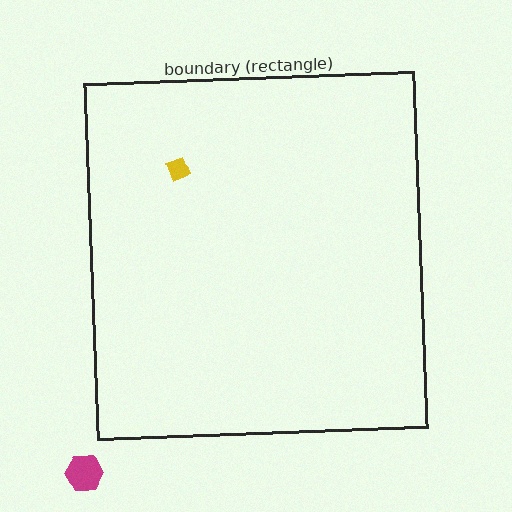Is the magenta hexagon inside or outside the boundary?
Outside.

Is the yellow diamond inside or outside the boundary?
Inside.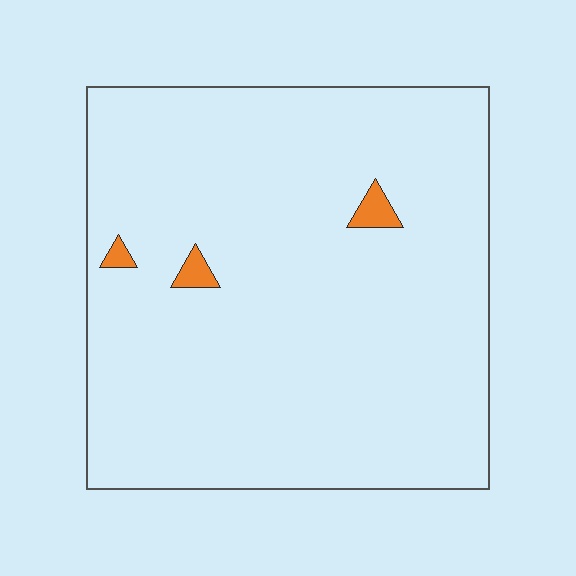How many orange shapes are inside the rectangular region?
3.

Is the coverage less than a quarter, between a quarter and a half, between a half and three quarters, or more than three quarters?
Less than a quarter.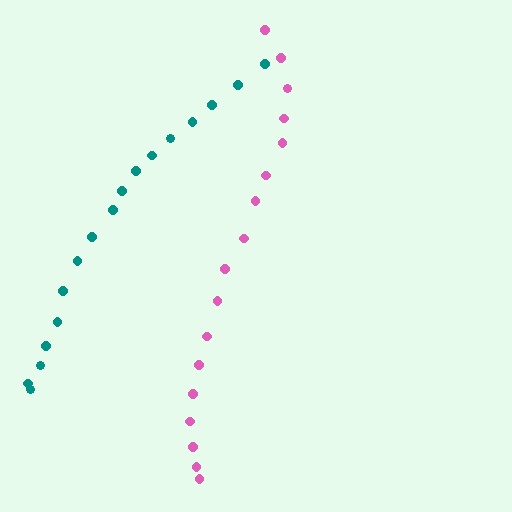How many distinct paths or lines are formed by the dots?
There are 2 distinct paths.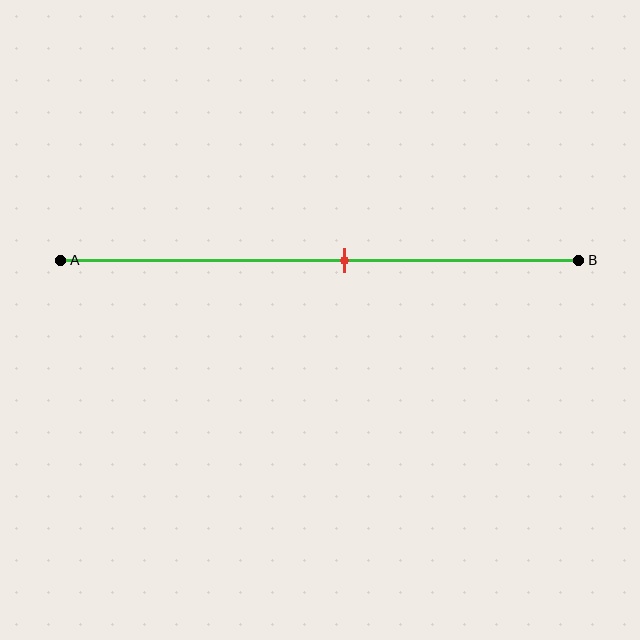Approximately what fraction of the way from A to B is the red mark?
The red mark is approximately 55% of the way from A to B.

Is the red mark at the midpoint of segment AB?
No, the mark is at about 55% from A, not at the 50% midpoint.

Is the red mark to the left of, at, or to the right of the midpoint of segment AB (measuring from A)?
The red mark is to the right of the midpoint of segment AB.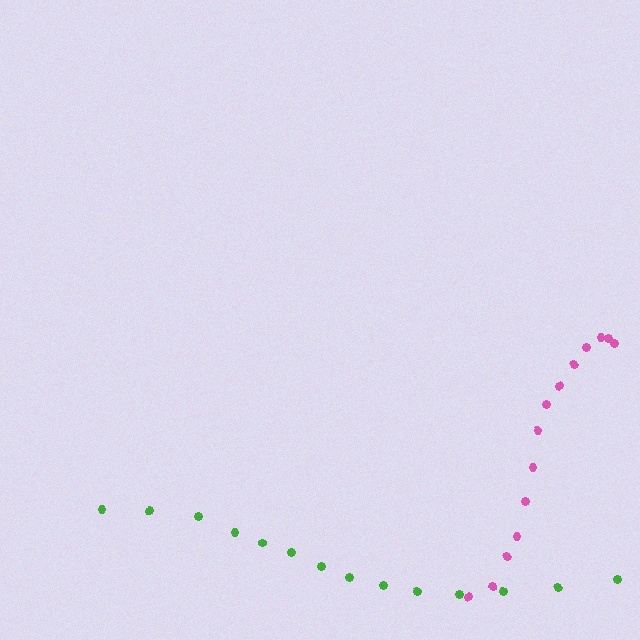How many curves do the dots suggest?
There are 2 distinct paths.